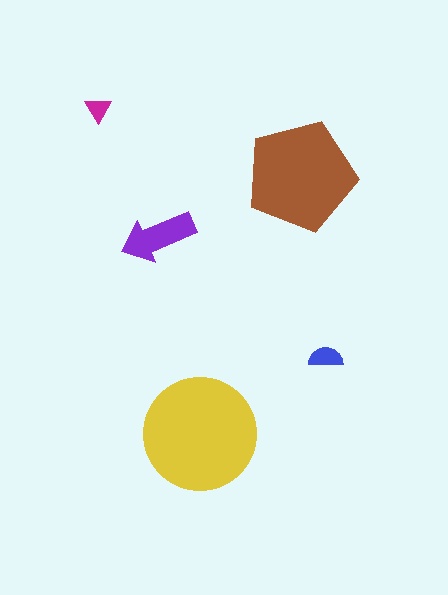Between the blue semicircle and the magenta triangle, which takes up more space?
The blue semicircle.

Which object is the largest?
The yellow circle.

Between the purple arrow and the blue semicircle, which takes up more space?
The purple arrow.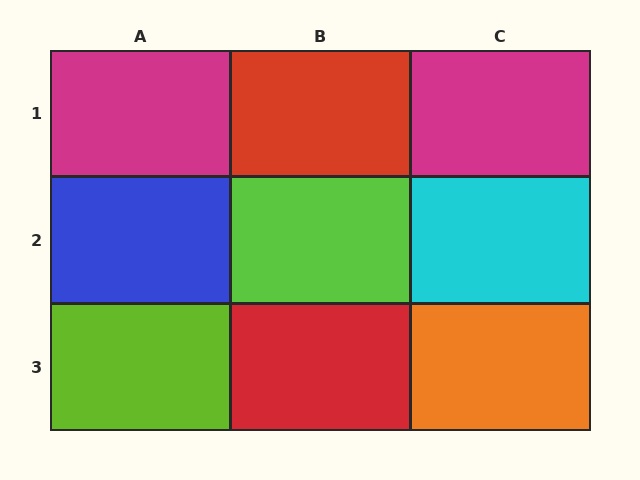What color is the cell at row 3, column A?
Lime.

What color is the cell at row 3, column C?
Orange.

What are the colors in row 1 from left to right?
Magenta, red, magenta.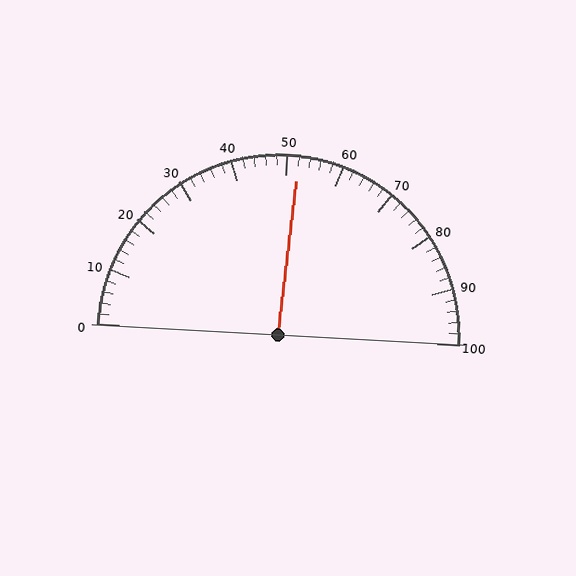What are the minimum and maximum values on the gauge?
The gauge ranges from 0 to 100.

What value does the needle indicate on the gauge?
The needle indicates approximately 52.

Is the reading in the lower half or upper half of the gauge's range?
The reading is in the upper half of the range (0 to 100).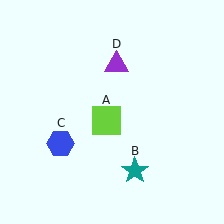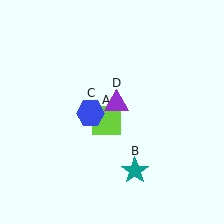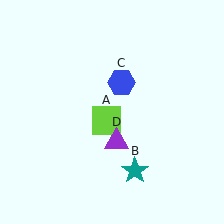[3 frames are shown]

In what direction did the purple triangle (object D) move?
The purple triangle (object D) moved down.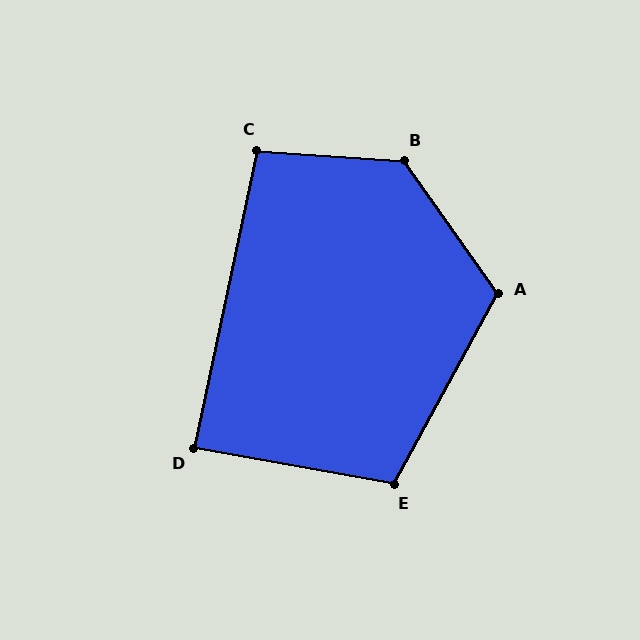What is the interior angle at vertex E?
Approximately 109 degrees (obtuse).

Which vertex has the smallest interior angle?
D, at approximately 88 degrees.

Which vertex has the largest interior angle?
B, at approximately 129 degrees.